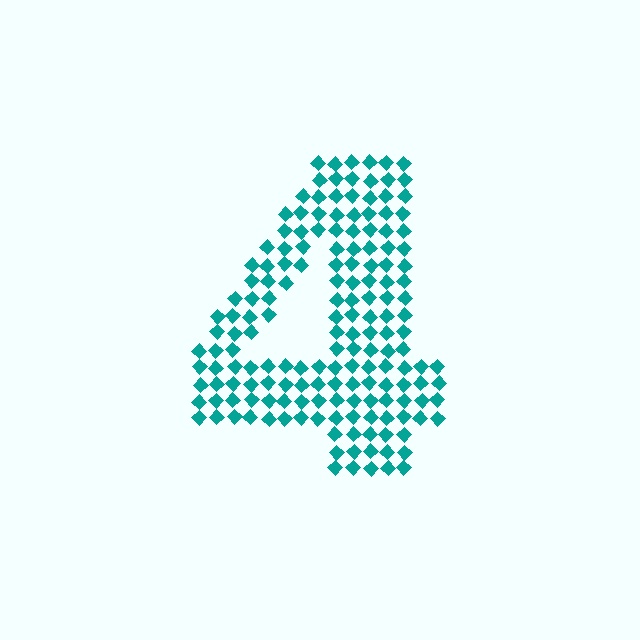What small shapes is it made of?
It is made of small diamonds.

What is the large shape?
The large shape is the digit 4.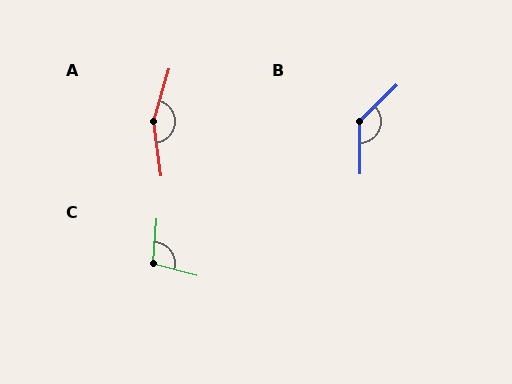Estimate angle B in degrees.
Approximately 134 degrees.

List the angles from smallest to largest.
C (101°), B (134°), A (156°).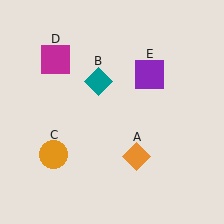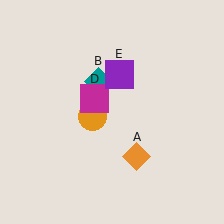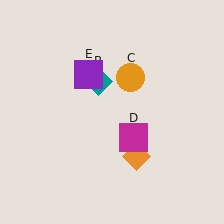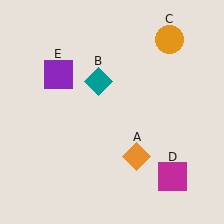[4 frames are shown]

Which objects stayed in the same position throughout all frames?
Orange diamond (object A) and teal diamond (object B) remained stationary.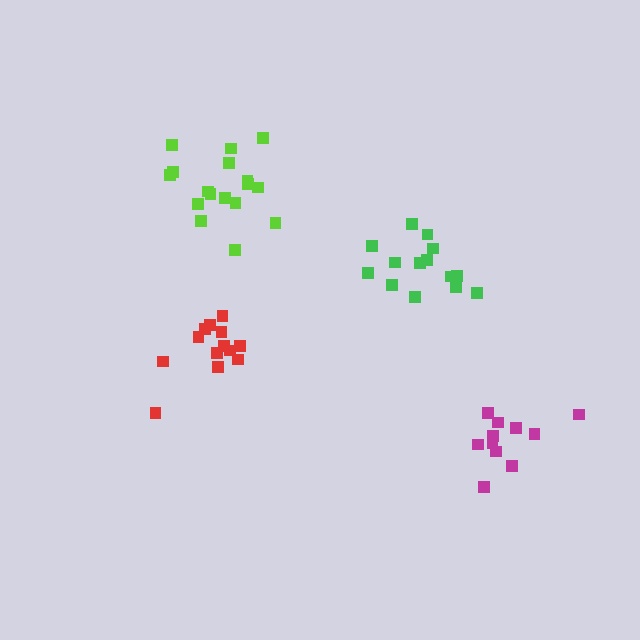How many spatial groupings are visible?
There are 4 spatial groupings.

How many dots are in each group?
Group 1: 14 dots, Group 2: 17 dots, Group 3: 13 dots, Group 4: 11 dots (55 total).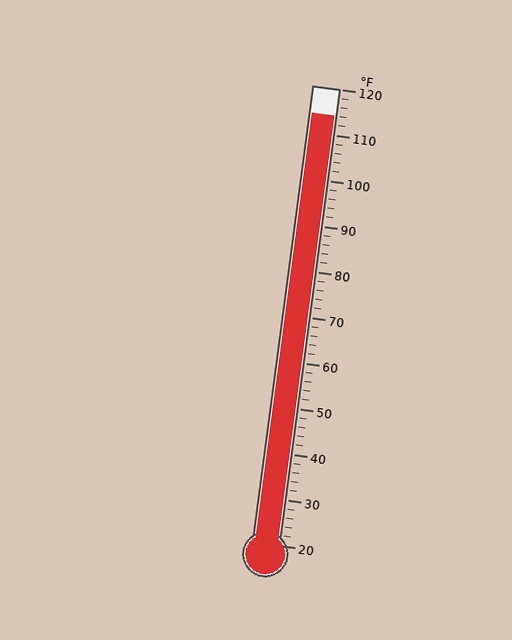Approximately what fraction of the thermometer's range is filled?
The thermometer is filled to approximately 95% of its range.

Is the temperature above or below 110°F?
The temperature is above 110°F.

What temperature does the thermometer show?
The thermometer shows approximately 114°F.